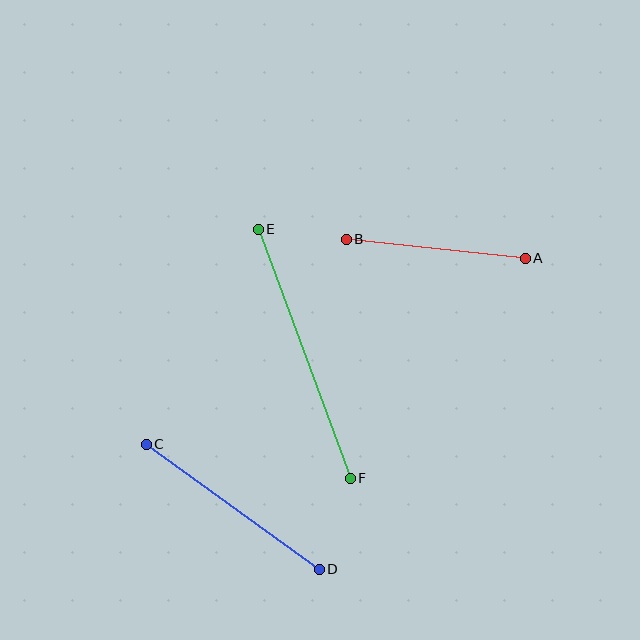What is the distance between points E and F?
The distance is approximately 265 pixels.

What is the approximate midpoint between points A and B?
The midpoint is at approximately (436, 249) pixels.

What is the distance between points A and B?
The distance is approximately 180 pixels.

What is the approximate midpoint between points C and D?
The midpoint is at approximately (233, 507) pixels.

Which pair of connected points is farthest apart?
Points E and F are farthest apart.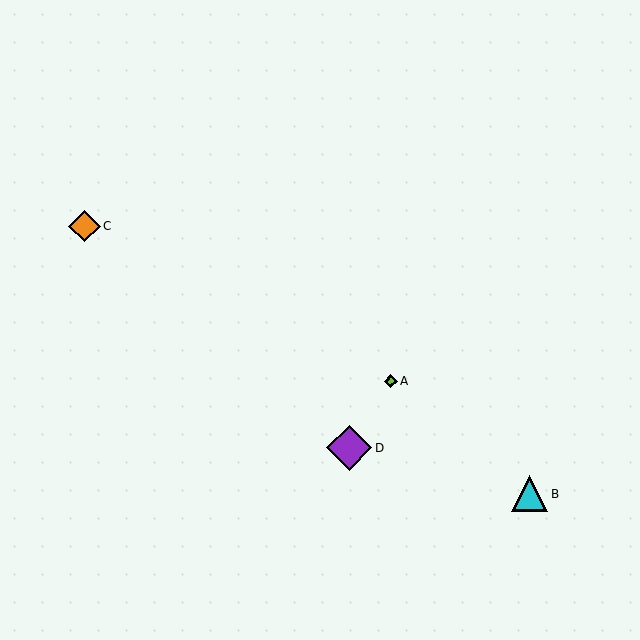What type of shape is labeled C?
Shape C is an orange diamond.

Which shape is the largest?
The purple diamond (labeled D) is the largest.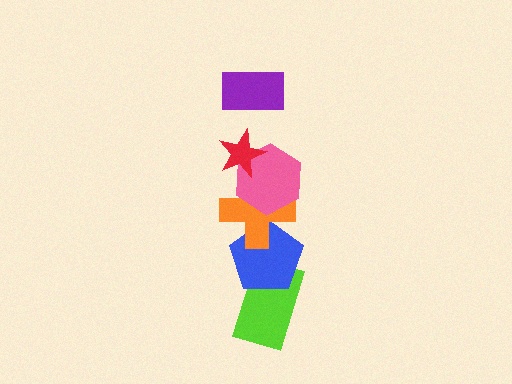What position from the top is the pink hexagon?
The pink hexagon is 3rd from the top.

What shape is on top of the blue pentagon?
The orange cross is on top of the blue pentagon.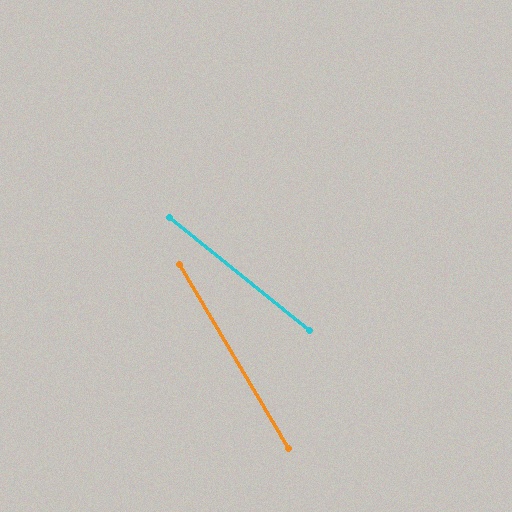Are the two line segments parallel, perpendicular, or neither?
Neither parallel nor perpendicular — they differ by about 20°.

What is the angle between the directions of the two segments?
Approximately 20 degrees.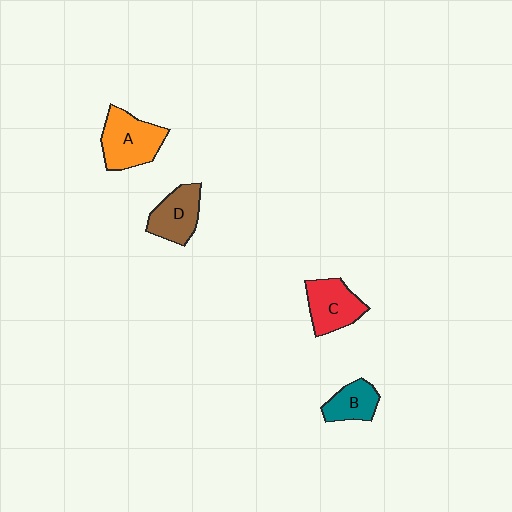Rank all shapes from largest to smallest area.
From largest to smallest: A (orange), C (red), D (brown), B (teal).